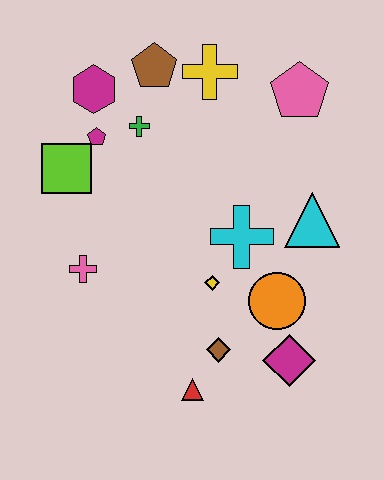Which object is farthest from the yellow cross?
The red triangle is farthest from the yellow cross.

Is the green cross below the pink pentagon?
Yes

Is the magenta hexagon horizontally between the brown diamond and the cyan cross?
No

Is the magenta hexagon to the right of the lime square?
Yes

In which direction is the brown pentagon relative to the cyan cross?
The brown pentagon is above the cyan cross.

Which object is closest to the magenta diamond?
The orange circle is closest to the magenta diamond.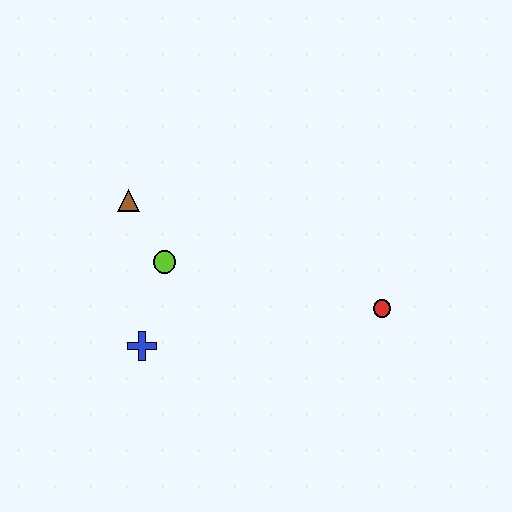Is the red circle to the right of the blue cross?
Yes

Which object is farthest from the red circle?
The brown triangle is farthest from the red circle.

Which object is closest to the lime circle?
The brown triangle is closest to the lime circle.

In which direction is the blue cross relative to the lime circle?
The blue cross is below the lime circle.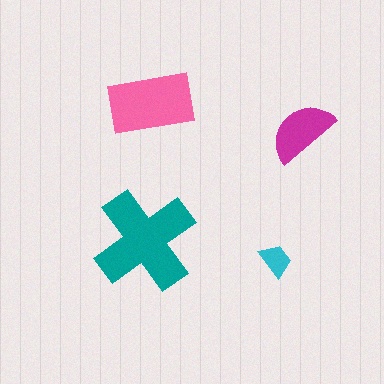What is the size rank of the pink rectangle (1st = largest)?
2nd.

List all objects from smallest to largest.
The cyan trapezoid, the magenta semicircle, the pink rectangle, the teal cross.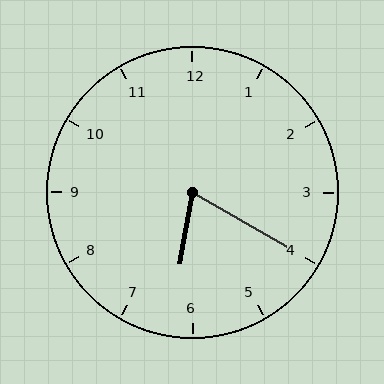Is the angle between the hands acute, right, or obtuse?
It is acute.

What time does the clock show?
6:20.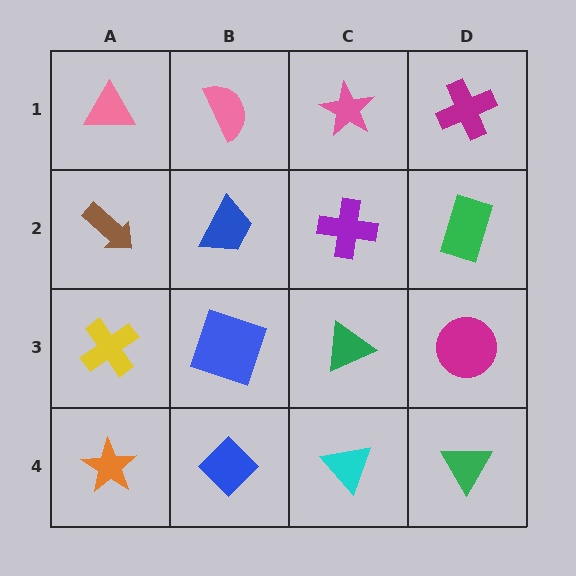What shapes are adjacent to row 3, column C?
A purple cross (row 2, column C), a cyan triangle (row 4, column C), a blue square (row 3, column B), a magenta circle (row 3, column D).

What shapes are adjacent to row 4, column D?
A magenta circle (row 3, column D), a cyan triangle (row 4, column C).